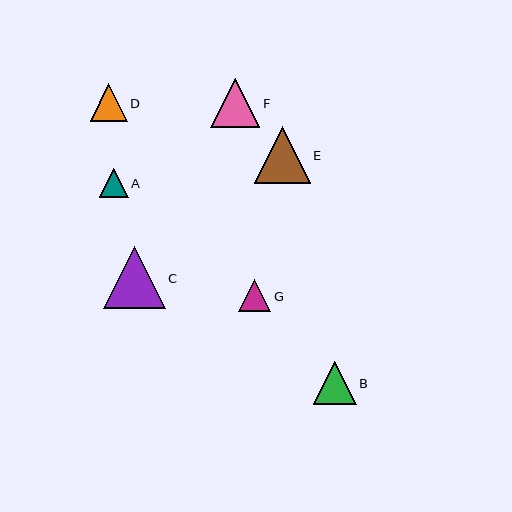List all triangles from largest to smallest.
From largest to smallest: C, E, F, B, D, G, A.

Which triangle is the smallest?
Triangle A is the smallest with a size of approximately 29 pixels.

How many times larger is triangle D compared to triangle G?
Triangle D is approximately 1.1 times the size of triangle G.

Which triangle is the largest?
Triangle C is the largest with a size of approximately 62 pixels.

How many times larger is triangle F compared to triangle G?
Triangle F is approximately 1.5 times the size of triangle G.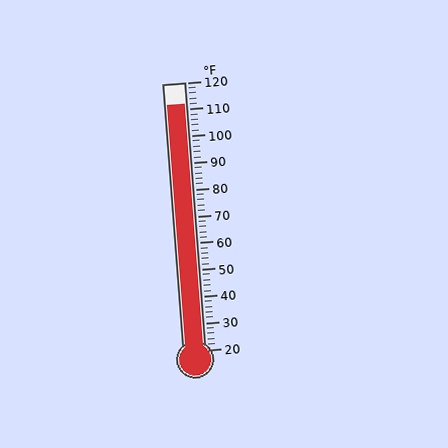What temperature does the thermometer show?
The thermometer shows approximately 112°F.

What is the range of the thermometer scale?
The thermometer scale ranges from 20°F to 120°F.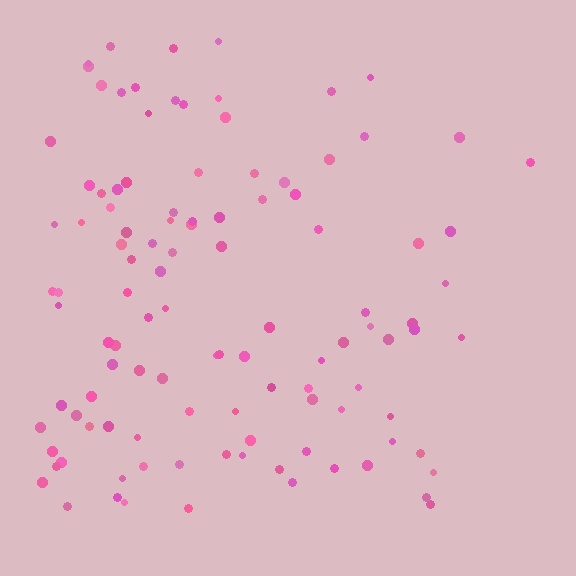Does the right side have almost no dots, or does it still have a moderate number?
Still a moderate number, just noticeably fewer than the left.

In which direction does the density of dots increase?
From right to left, with the left side densest.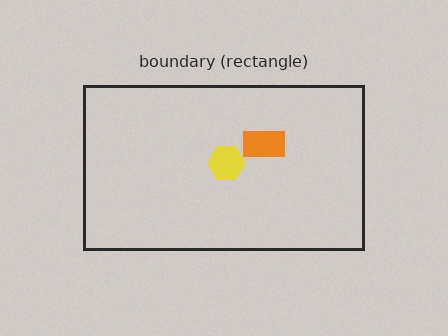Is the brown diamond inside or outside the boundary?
Inside.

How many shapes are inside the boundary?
3 inside, 0 outside.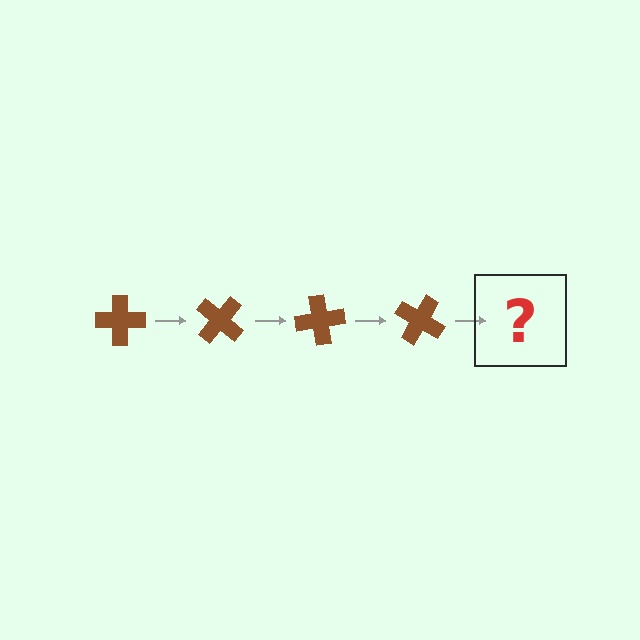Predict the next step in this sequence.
The next step is a brown cross rotated 160 degrees.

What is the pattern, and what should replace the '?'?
The pattern is that the cross rotates 40 degrees each step. The '?' should be a brown cross rotated 160 degrees.